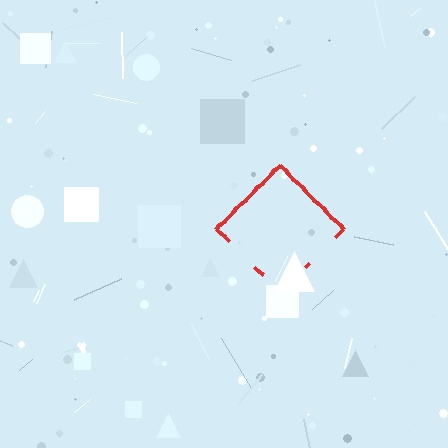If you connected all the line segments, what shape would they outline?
They would outline a diamond.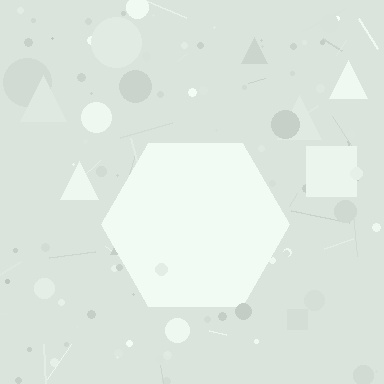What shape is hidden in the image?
A hexagon is hidden in the image.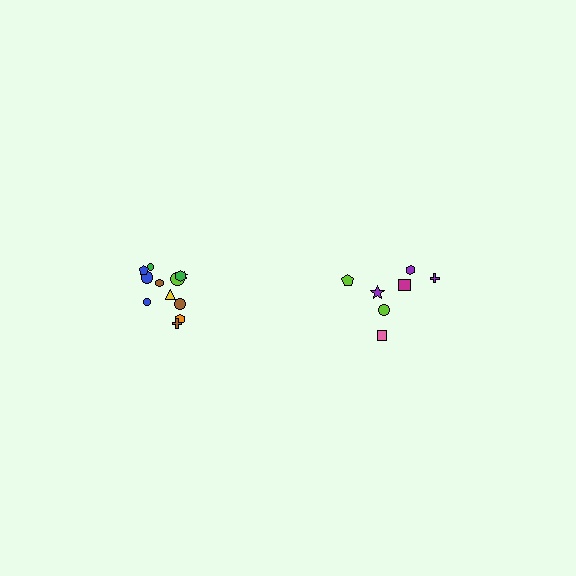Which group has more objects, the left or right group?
The left group.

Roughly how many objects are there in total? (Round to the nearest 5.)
Roughly 20 objects in total.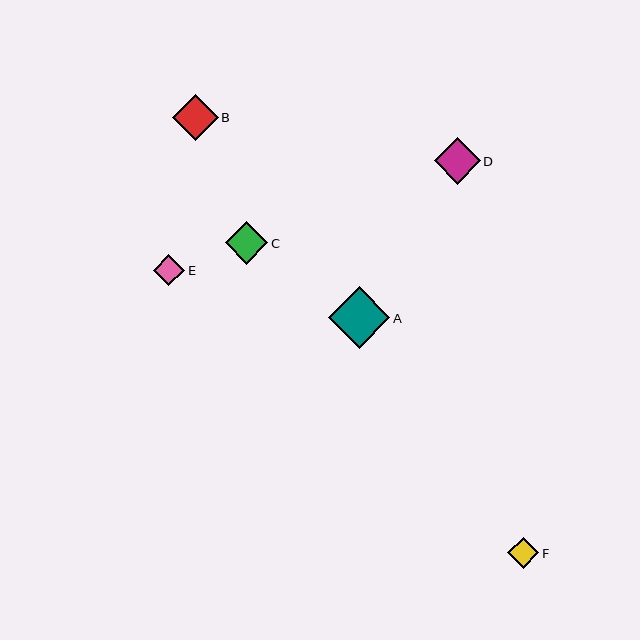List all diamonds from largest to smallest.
From largest to smallest: A, D, B, C, E, F.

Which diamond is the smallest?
Diamond F is the smallest with a size of approximately 31 pixels.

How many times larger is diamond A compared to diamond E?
Diamond A is approximately 2.0 times the size of diamond E.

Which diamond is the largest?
Diamond A is the largest with a size of approximately 62 pixels.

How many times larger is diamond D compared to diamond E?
Diamond D is approximately 1.5 times the size of diamond E.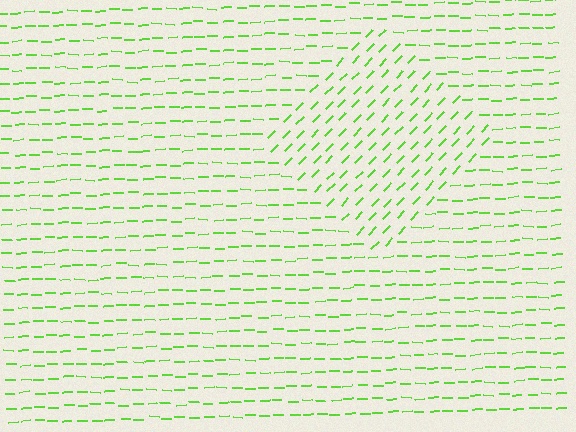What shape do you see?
I see a diamond.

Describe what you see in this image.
The image is filled with small lime line segments. A diamond region in the image has lines oriented differently from the surrounding lines, creating a visible texture boundary.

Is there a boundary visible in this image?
Yes, there is a texture boundary formed by a change in line orientation.